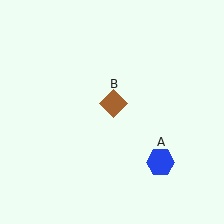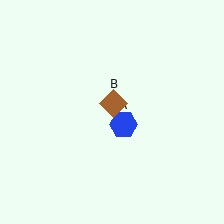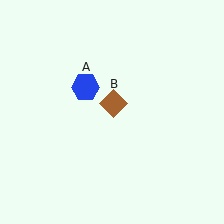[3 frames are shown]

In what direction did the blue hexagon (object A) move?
The blue hexagon (object A) moved up and to the left.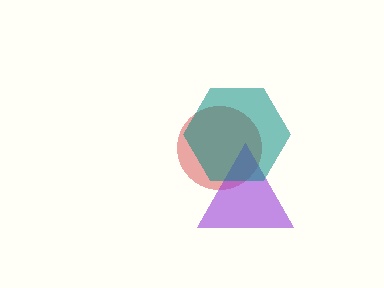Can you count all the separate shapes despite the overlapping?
Yes, there are 3 separate shapes.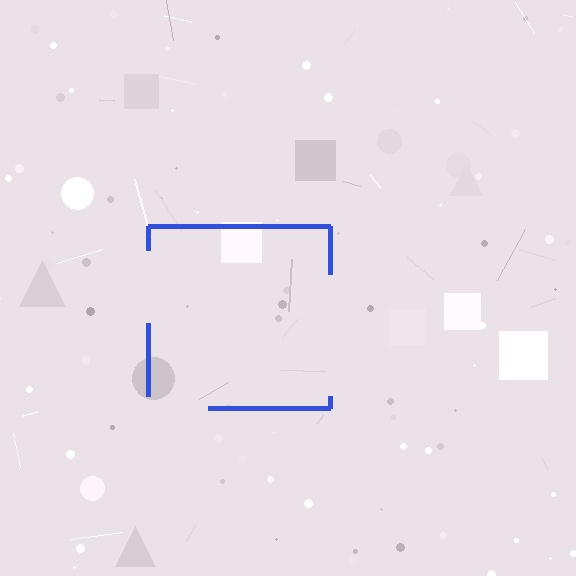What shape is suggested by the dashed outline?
The dashed outline suggests a square.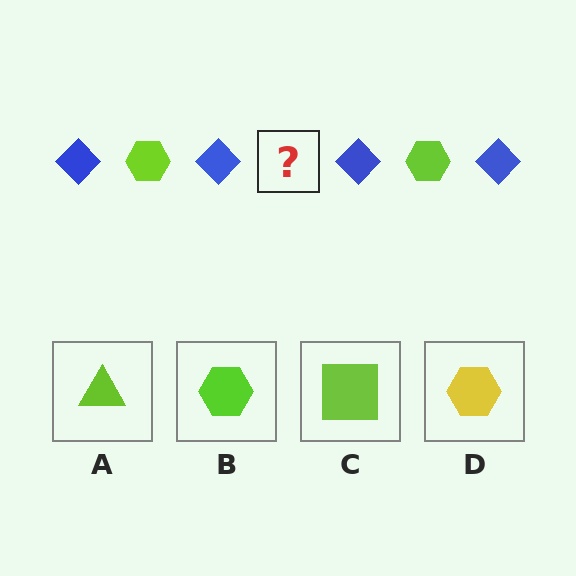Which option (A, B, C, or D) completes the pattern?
B.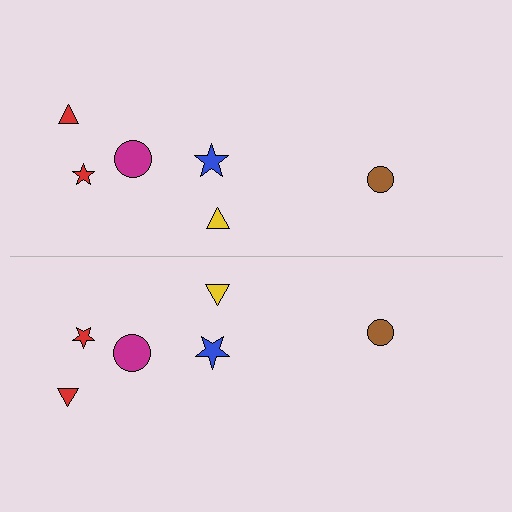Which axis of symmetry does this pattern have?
The pattern has a horizontal axis of symmetry running through the center of the image.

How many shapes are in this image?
There are 12 shapes in this image.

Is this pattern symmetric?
Yes, this pattern has bilateral (reflection) symmetry.